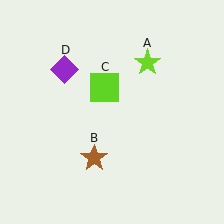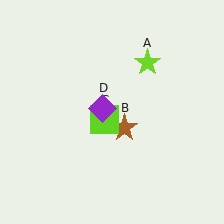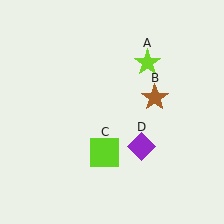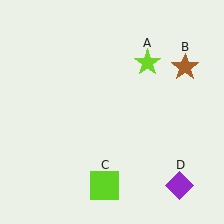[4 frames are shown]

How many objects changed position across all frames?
3 objects changed position: brown star (object B), lime square (object C), purple diamond (object D).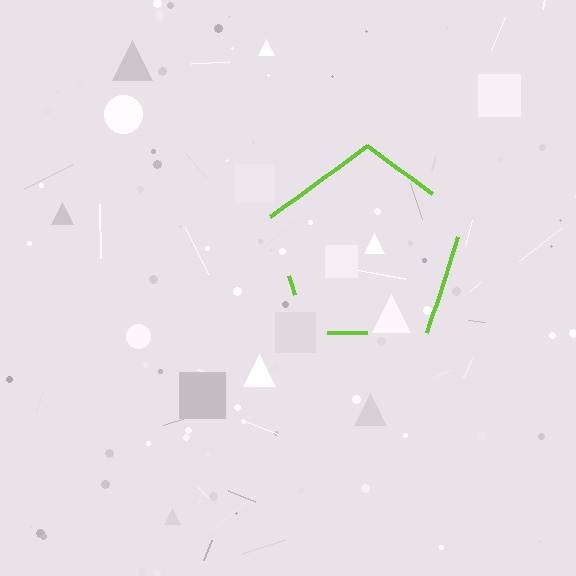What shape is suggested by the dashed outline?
The dashed outline suggests a pentagon.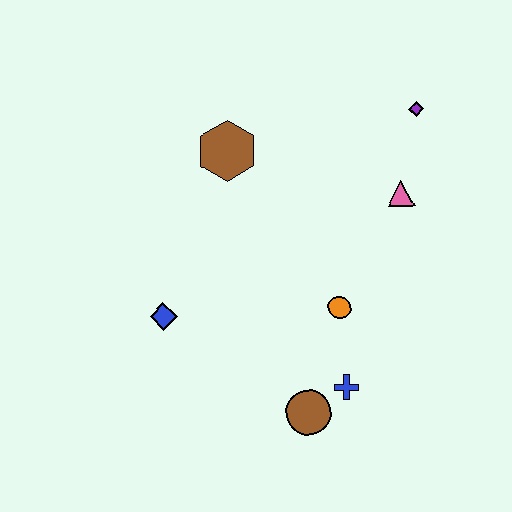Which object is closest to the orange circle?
The blue cross is closest to the orange circle.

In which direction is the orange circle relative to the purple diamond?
The orange circle is below the purple diamond.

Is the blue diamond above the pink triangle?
No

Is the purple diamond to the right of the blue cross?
Yes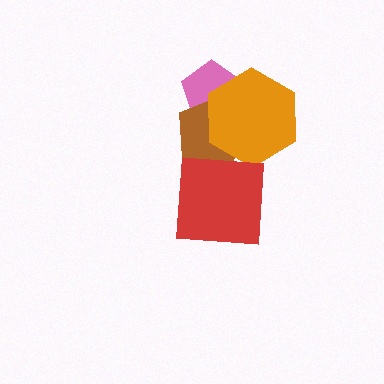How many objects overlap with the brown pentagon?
3 objects overlap with the brown pentagon.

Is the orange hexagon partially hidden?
No, no other shape covers it.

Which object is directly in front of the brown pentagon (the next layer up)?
The orange hexagon is directly in front of the brown pentagon.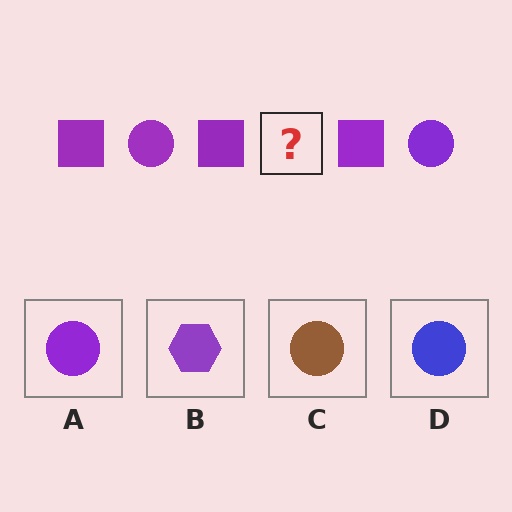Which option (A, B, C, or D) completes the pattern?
A.